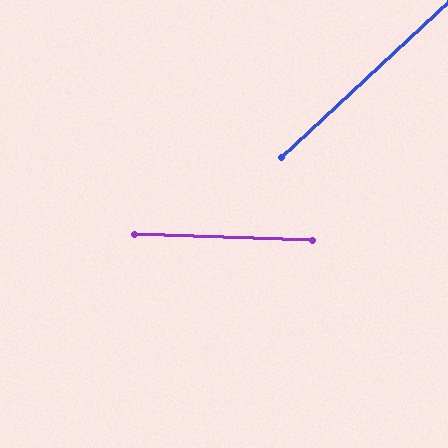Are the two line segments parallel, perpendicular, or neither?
Neither parallel nor perpendicular — they differ by about 45°.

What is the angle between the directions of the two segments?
Approximately 45 degrees.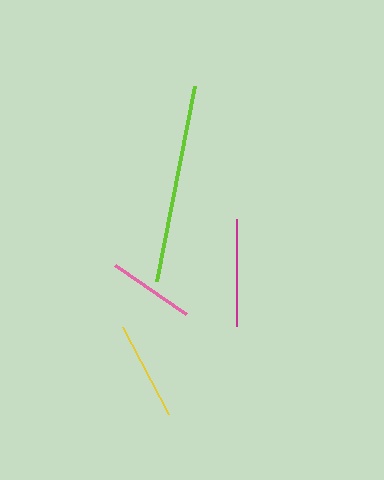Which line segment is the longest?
The lime line is the longest at approximately 198 pixels.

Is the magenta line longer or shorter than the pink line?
The magenta line is longer than the pink line.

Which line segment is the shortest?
The pink line is the shortest at approximately 86 pixels.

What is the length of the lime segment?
The lime segment is approximately 198 pixels long.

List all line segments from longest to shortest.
From longest to shortest: lime, magenta, yellow, pink.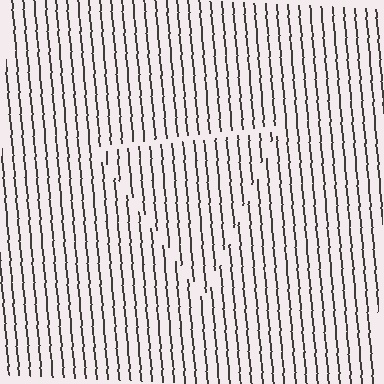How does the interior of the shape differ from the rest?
The interior of the shape contains the same grating, shifted by half a period — the contour is defined by the phase discontinuity where line-ends from the inner and outer gratings abut.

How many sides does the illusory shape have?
3 sides — the line-ends trace a triangle.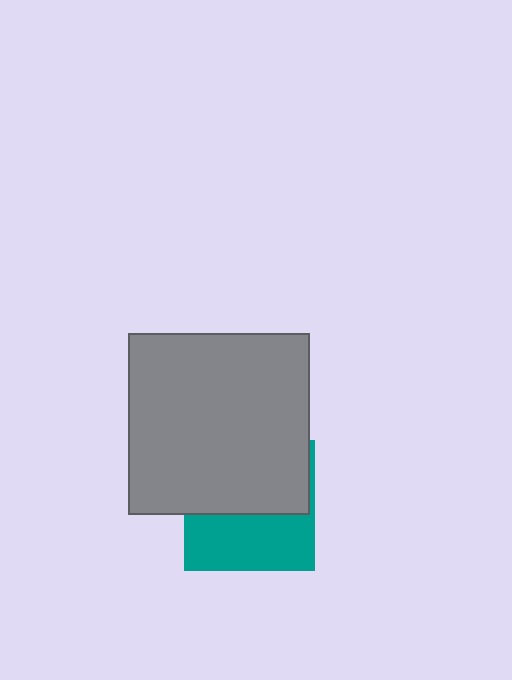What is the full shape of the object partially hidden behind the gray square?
The partially hidden object is a teal square.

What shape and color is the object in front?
The object in front is a gray square.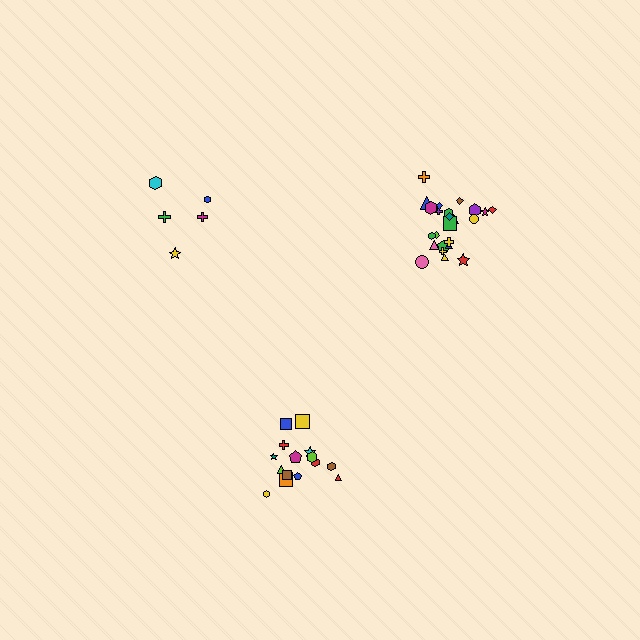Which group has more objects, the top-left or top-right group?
The top-right group.